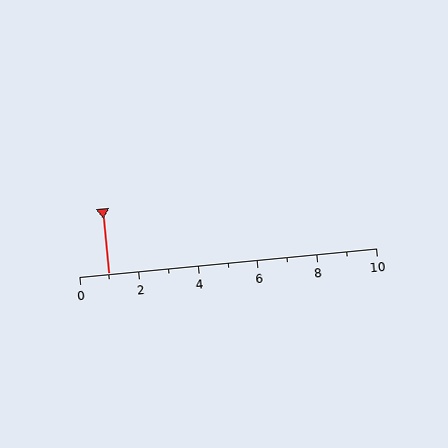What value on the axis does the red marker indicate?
The marker indicates approximately 1.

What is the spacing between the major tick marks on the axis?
The major ticks are spaced 2 apart.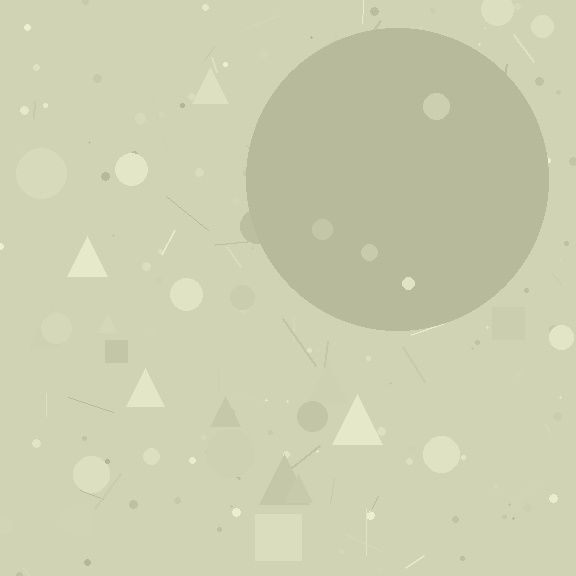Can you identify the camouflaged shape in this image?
The camouflaged shape is a circle.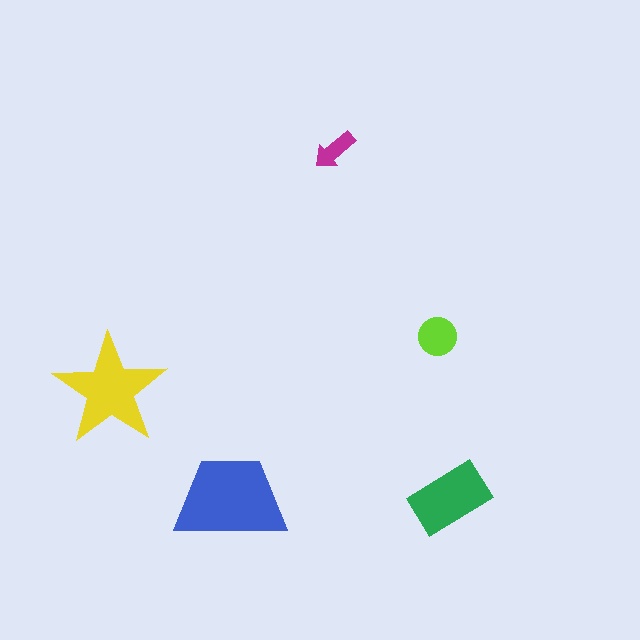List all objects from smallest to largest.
The magenta arrow, the lime circle, the green rectangle, the yellow star, the blue trapezoid.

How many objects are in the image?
There are 5 objects in the image.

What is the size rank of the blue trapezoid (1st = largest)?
1st.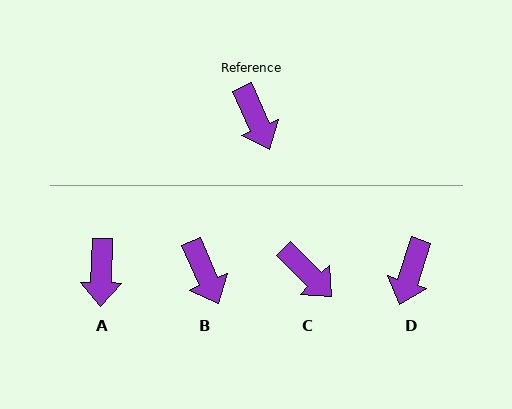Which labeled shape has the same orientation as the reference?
B.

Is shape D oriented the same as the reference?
No, it is off by about 42 degrees.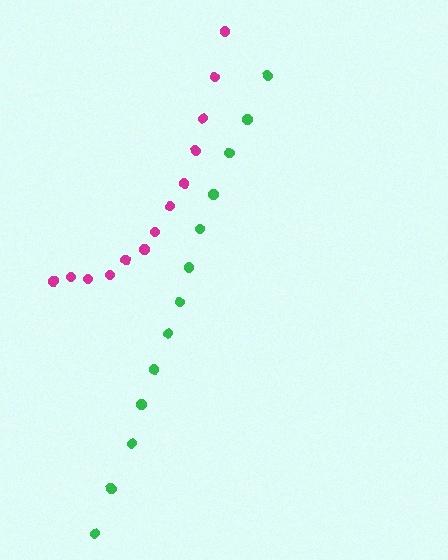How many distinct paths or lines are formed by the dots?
There are 2 distinct paths.